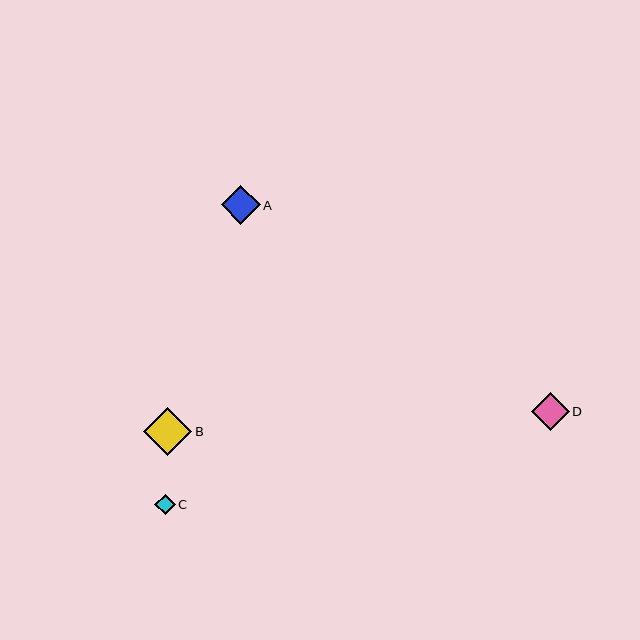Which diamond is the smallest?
Diamond C is the smallest with a size of approximately 20 pixels.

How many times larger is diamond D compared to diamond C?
Diamond D is approximately 1.9 times the size of diamond C.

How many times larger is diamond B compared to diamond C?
Diamond B is approximately 2.4 times the size of diamond C.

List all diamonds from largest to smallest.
From largest to smallest: B, A, D, C.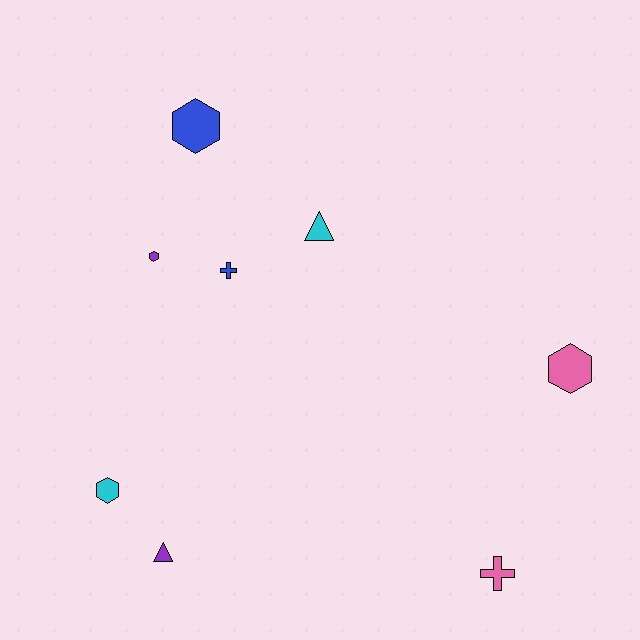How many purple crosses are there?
There are no purple crosses.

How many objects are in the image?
There are 8 objects.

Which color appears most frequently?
Purple, with 2 objects.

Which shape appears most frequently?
Hexagon, with 4 objects.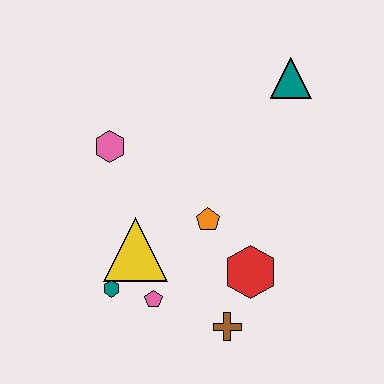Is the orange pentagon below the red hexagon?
No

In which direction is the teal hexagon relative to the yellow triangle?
The teal hexagon is below the yellow triangle.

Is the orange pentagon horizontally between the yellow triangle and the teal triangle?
Yes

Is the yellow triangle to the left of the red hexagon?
Yes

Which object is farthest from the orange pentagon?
The teal triangle is farthest from the orange pentagon.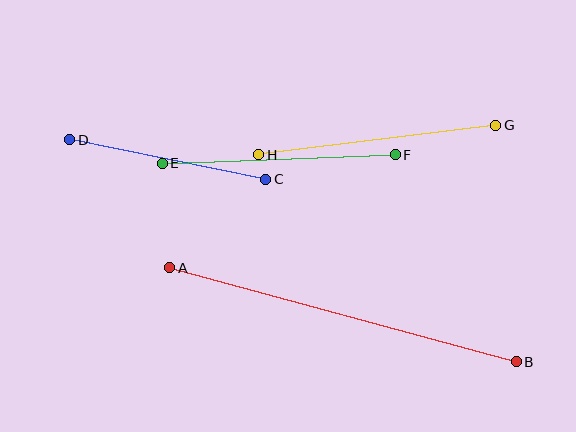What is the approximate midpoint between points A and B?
The midpoint is at approximately (343, 315) pixels.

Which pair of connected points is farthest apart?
Points A and B are farthest apart.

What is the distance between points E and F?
The distance is approximately 233 pixels.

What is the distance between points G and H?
The distance is approximately 239 pixels.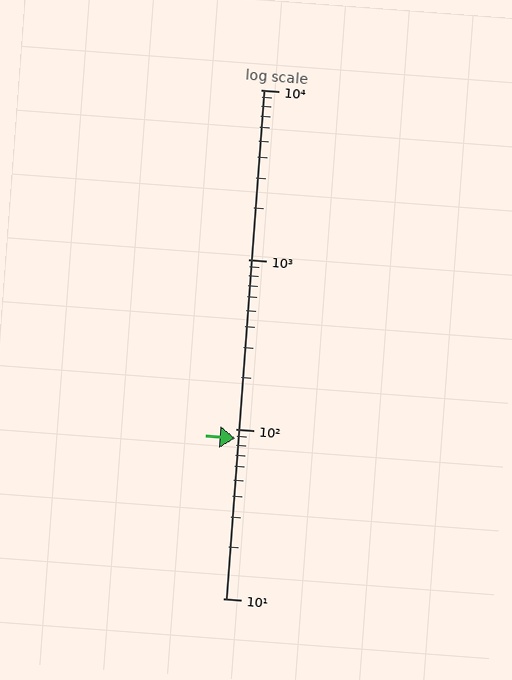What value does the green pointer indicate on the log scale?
The pointer indicates approximately 88.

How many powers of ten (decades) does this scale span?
The scale spans 3 decades, from 10 to 10000.